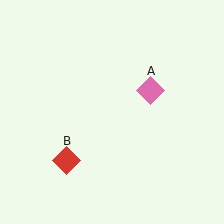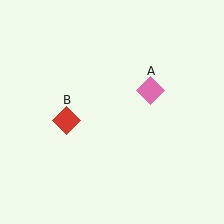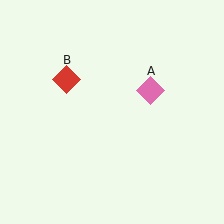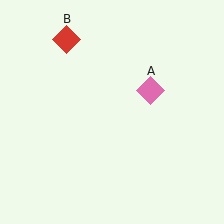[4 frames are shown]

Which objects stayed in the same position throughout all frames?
Pink diamond (object A) remained stationary.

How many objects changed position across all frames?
1 object changed position: red diamond (object B).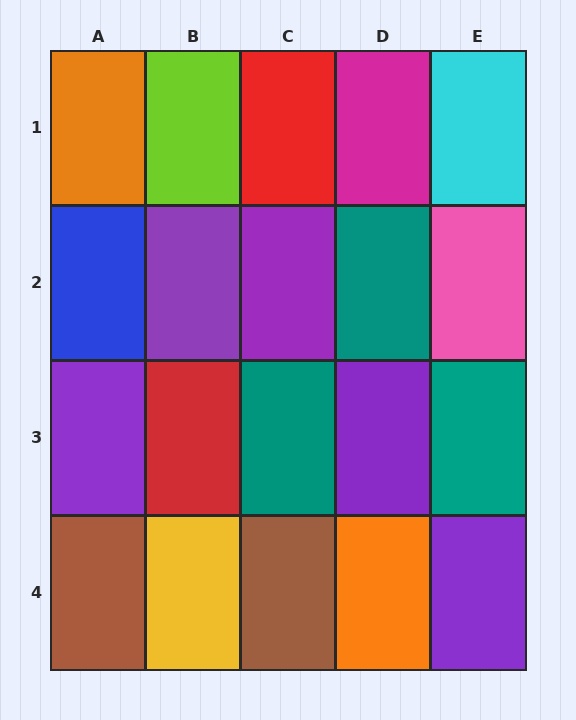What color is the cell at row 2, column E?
Pink.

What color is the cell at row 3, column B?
Red.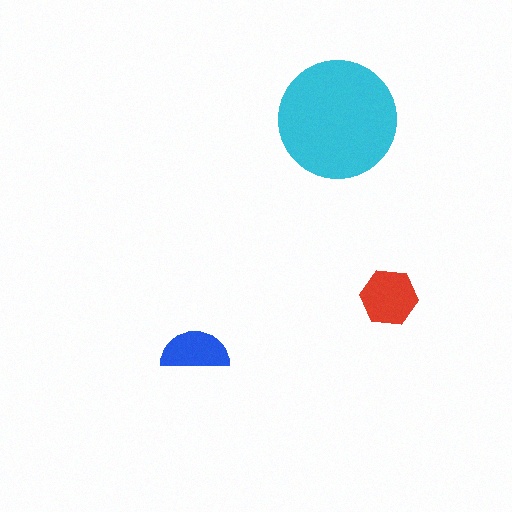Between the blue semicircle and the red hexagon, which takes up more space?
The red hexagon.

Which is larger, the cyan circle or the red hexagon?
The cyan circle.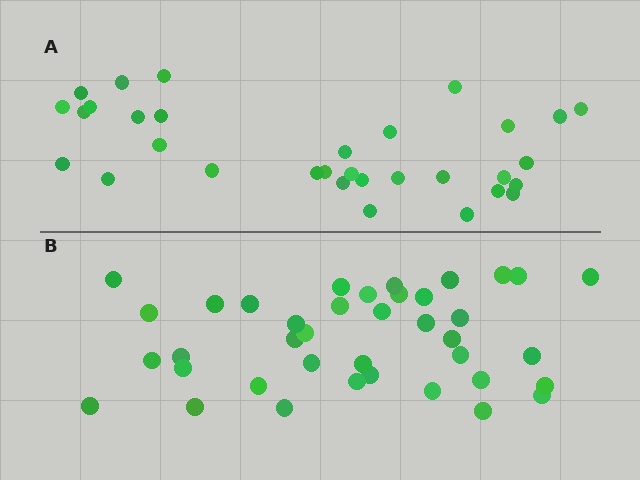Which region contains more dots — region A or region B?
Region B (the bottom region) has more dots.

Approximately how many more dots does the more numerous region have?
Region B has roughly 8 or so more dots than region A.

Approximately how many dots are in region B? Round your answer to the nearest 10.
About 40 dots. (The exact count is 39, which rounds to 40.)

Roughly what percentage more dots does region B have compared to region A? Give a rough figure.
About 20% more.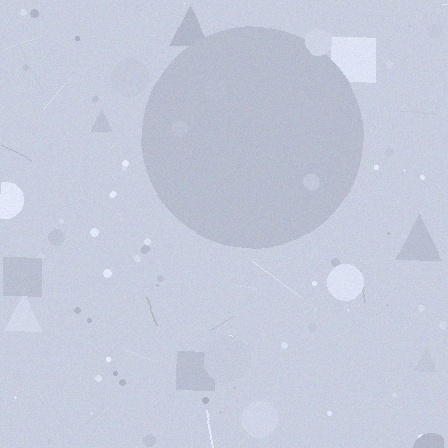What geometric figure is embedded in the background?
A circle is embedded in the background.